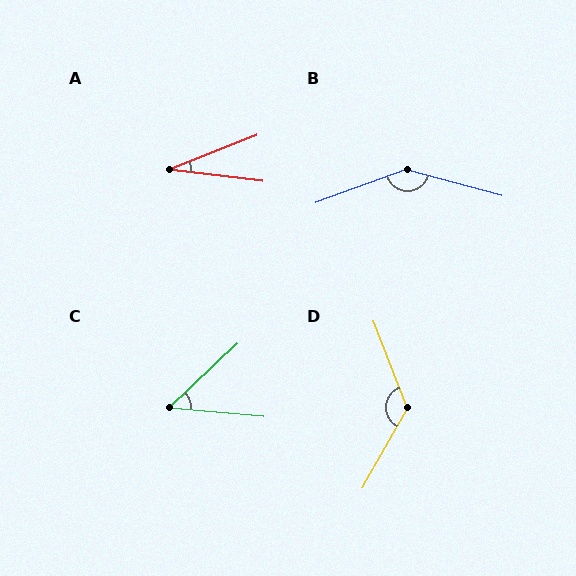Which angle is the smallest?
A, at approximately 29 degrees.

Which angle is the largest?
B, at approximately 145 degrees.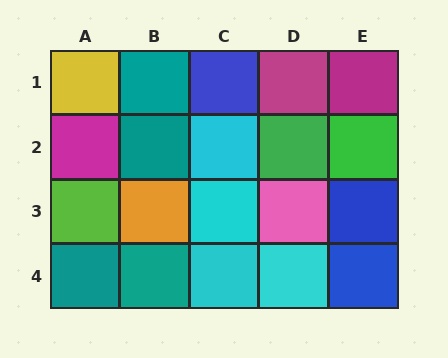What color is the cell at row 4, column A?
Teal.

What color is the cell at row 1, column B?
Teal.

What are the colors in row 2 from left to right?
Magenta, teal, cyan, green, green.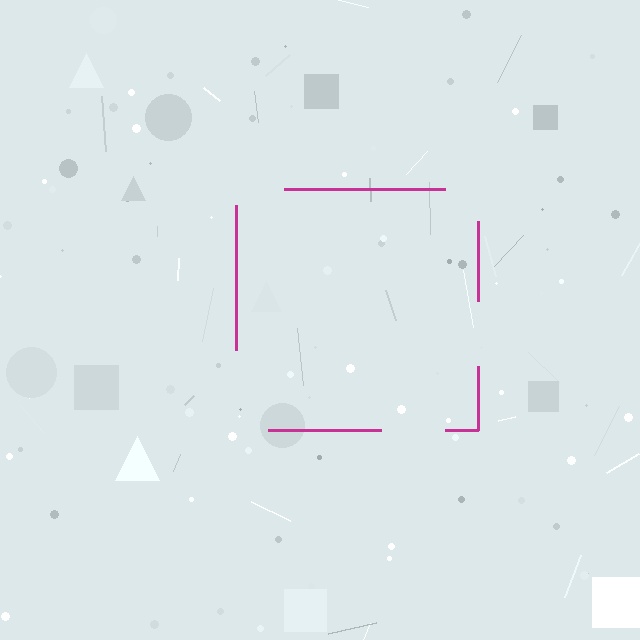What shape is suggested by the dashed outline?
The dashed outline suggests a square.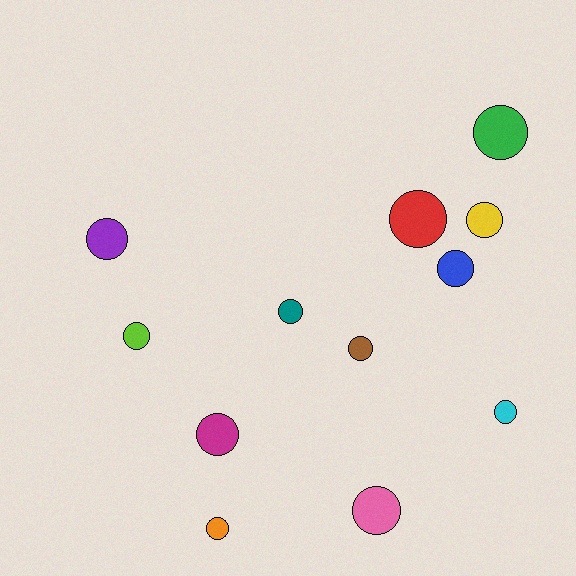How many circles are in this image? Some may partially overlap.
There are 12 circles.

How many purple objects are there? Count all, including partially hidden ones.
There is 1 purple object.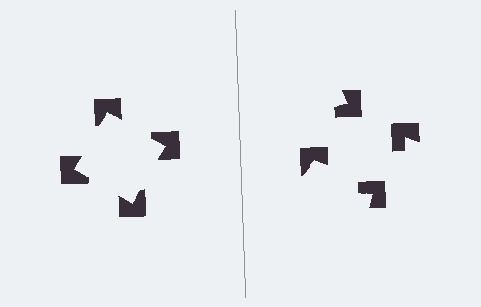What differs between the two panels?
The notched squares are positioned identically on both sides; only the wedge orientations differ. On the left they align to a square; on the right they are misaligned.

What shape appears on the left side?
An illusory square.